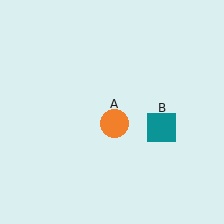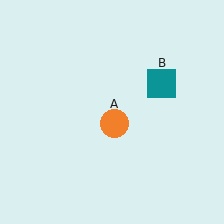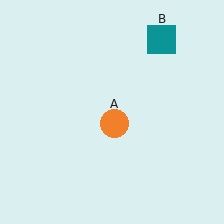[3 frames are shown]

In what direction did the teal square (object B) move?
The teal square (object B) moved up.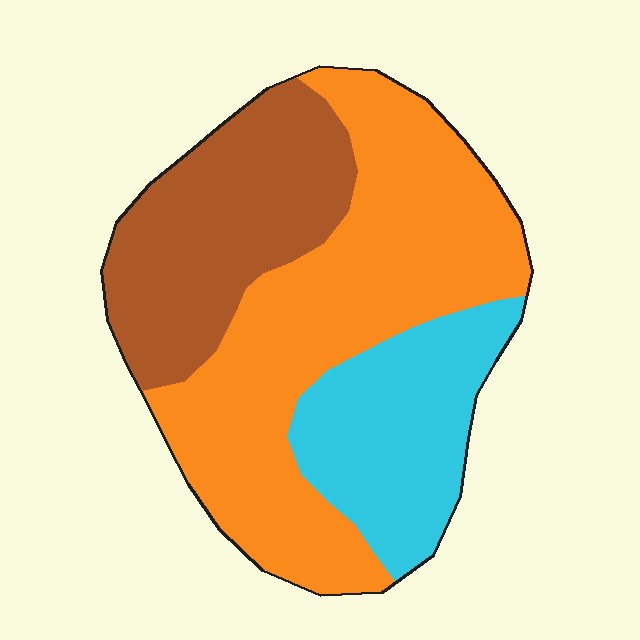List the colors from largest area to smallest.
From largest to smallest: orange, brown, cyan.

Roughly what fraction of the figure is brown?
Brown takes up between a sixth and a third of the figure.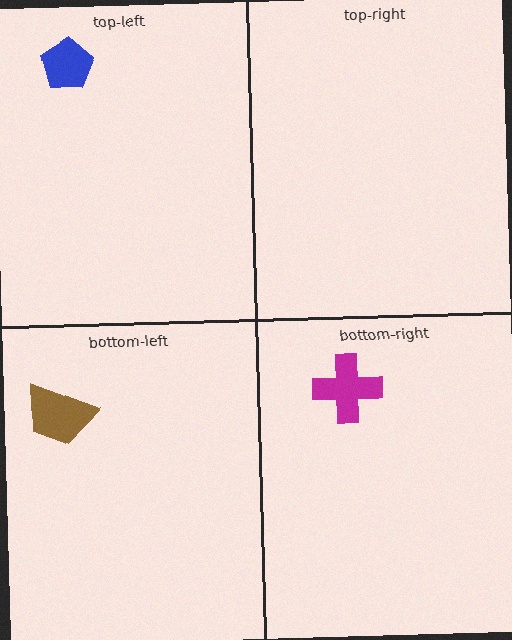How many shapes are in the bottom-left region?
1.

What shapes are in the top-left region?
The blue pentagon.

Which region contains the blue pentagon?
The top-left region.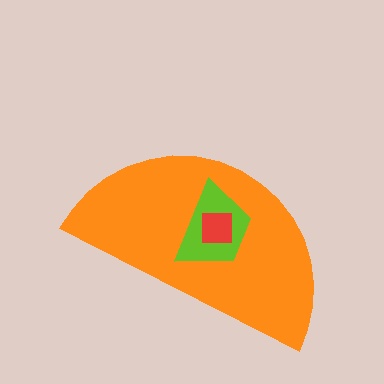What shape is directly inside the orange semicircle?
The lime trapezoid.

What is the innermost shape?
The red square.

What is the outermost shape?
The orange semicircle.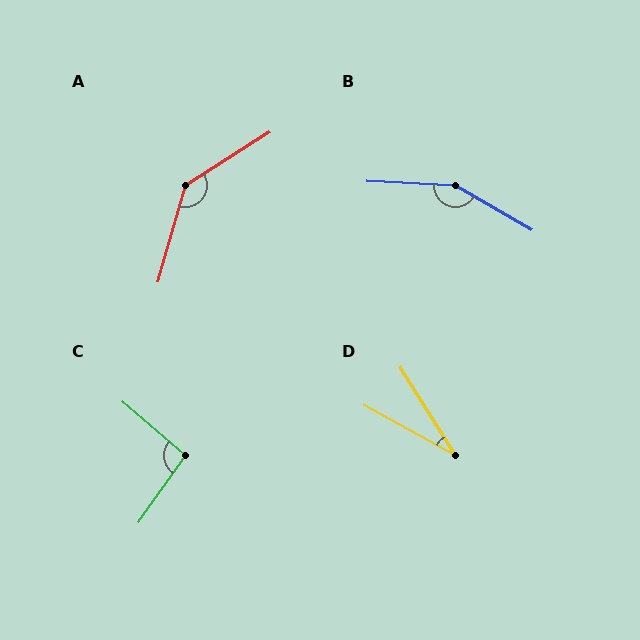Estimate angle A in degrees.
Approximately 138 degrees.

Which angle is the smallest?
D, at approximately 29 degrees.